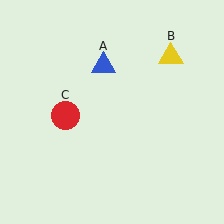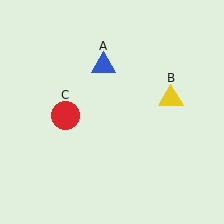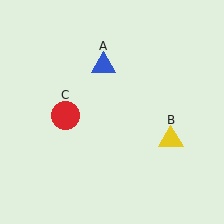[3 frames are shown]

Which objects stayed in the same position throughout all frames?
Blue triangle (object A) and red circle (object C) remained stationary.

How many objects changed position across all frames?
1 object changed position: yellow triangle (object B).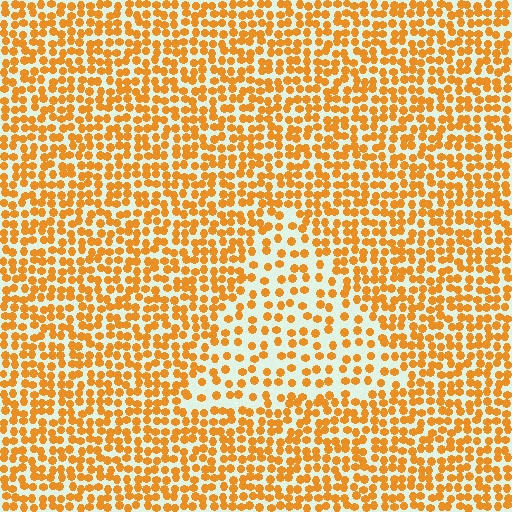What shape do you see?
I see a triangle.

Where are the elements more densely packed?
The elements are more densely packed outside the triangle boundary.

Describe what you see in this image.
The image contains small orange elements arranged at two different densities. A triangle-shaped region is visible where the elements are less densely packed than the surrounding area.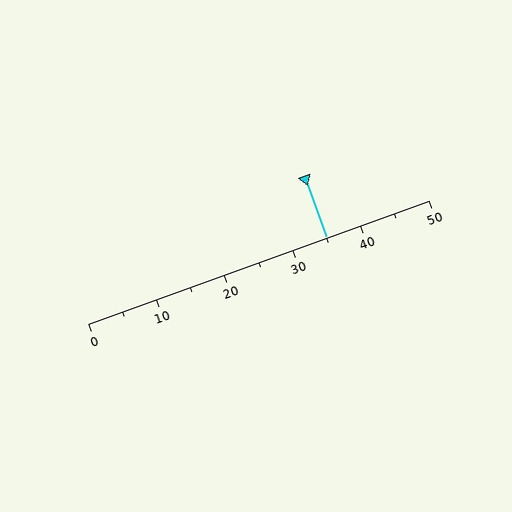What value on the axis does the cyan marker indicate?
The marker indicates approximately 35.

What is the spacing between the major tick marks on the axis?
The major ticks are spaced 10 apart.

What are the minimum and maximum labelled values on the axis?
The axis runs from 0 to 50.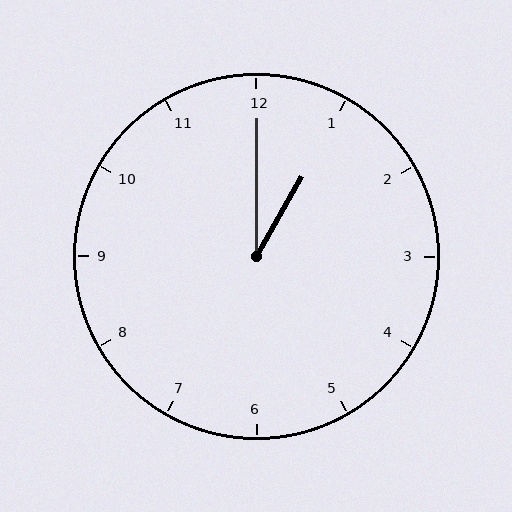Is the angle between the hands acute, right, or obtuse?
It is acute.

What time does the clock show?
1:00.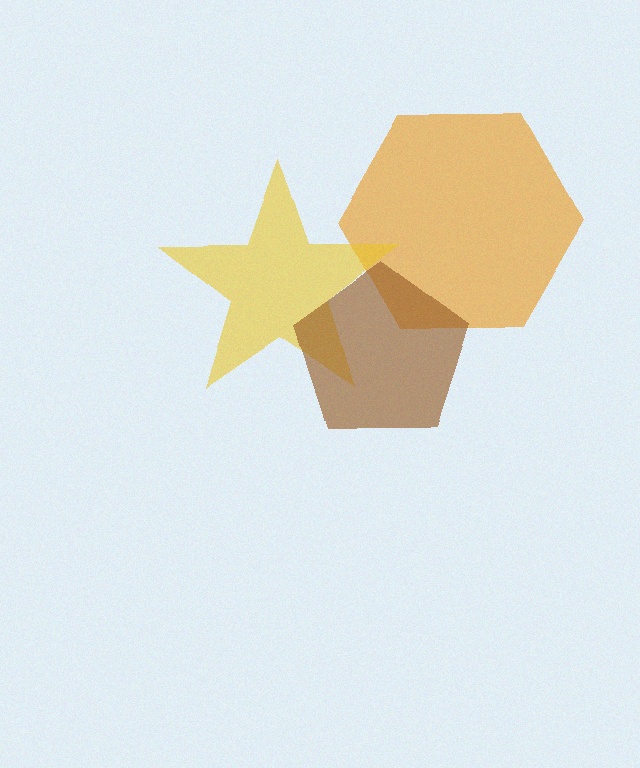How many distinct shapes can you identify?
There are 3 distinct shapes: an orange hexagon, a yellow star, a brown pentagon.